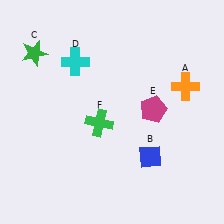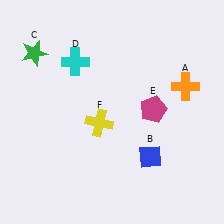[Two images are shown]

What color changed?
The cross (F) changed from green in Image 1 to yellow in Image 2.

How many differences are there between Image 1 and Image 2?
There is 1 difference between the two images.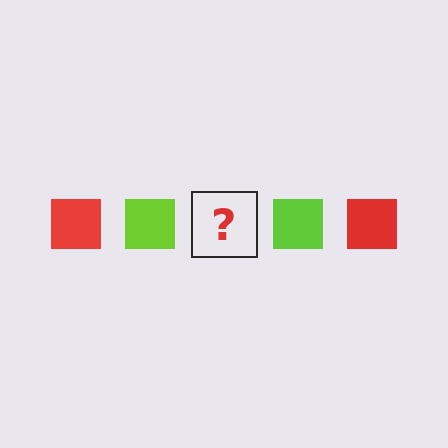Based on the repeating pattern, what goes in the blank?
The blank should be a red square.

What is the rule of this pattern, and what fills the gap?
The rule is that the pattern cycles through red, lime squares. The gap should be filled with a red square.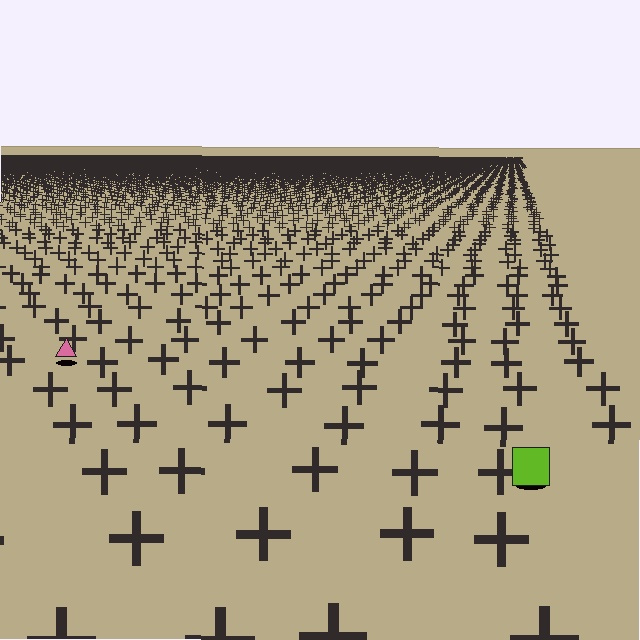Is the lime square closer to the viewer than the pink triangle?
Yes. The lime square is closer — you can tell from the texture gradient: the ground texture is coarser near it.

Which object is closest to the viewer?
The lime square is closest. The texture marks near it are larger and more spread out.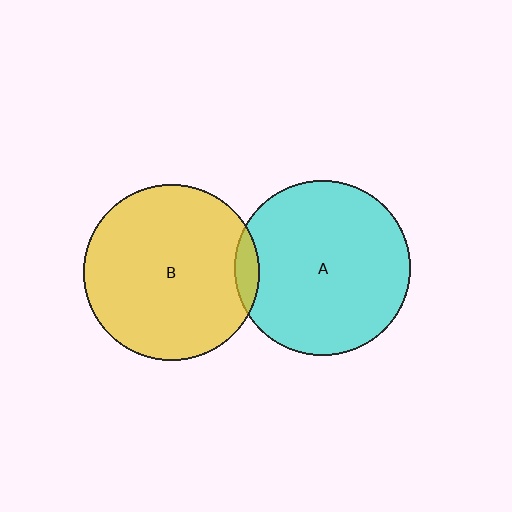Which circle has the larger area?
Circle B (yellow).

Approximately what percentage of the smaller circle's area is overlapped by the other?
Approximately 5%.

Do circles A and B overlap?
Yes.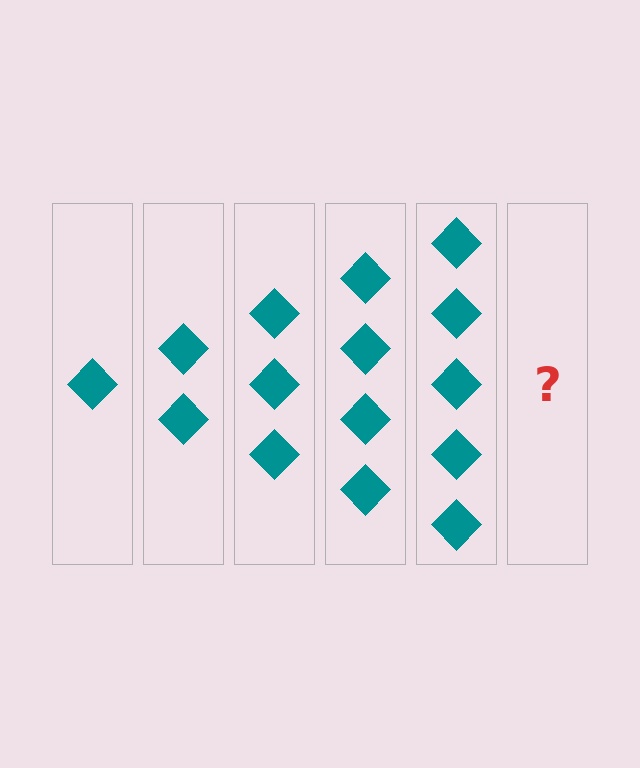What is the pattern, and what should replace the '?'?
The pattern is that each step adds one more diamond. The '?' should be 6 diamonds.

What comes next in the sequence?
The next element should be 6 diamonds.